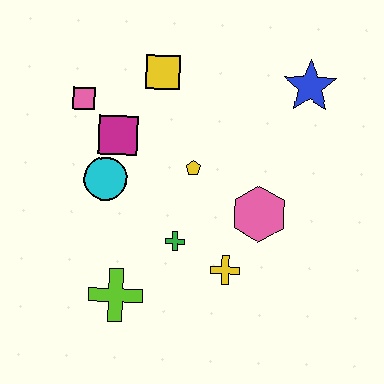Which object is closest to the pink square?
The magenta square is closest to the pink square.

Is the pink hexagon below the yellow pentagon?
Yes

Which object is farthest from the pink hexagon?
The pink square is farthest from the pink hexagon.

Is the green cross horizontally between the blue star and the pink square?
Yes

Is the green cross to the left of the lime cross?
No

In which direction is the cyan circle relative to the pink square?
The cyan circle is below the pink square.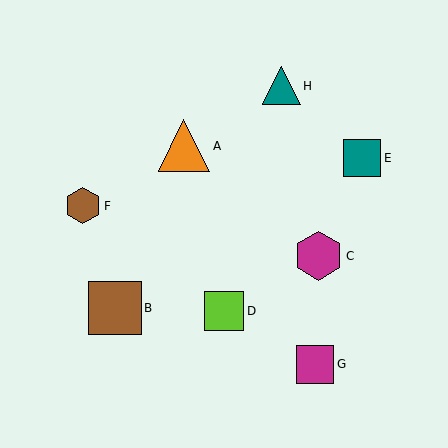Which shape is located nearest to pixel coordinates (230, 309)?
The lime square (labeled D) at (224, 311) is nearest to that location.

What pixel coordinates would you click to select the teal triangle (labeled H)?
Click at (281, 86) to select the teal triangle H.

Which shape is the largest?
The brown square (labeled B) is the largest.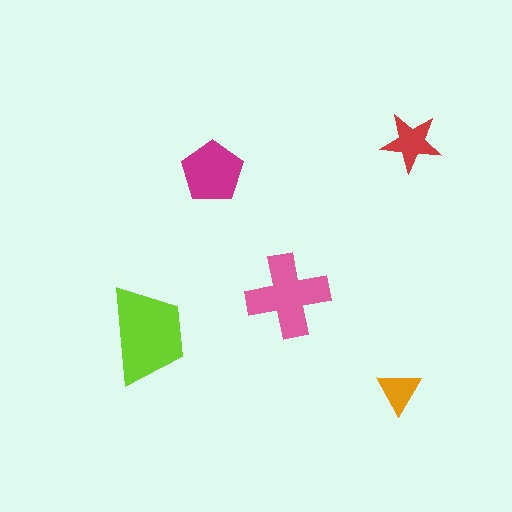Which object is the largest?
The lime trapezoid.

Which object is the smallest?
The orange triangle.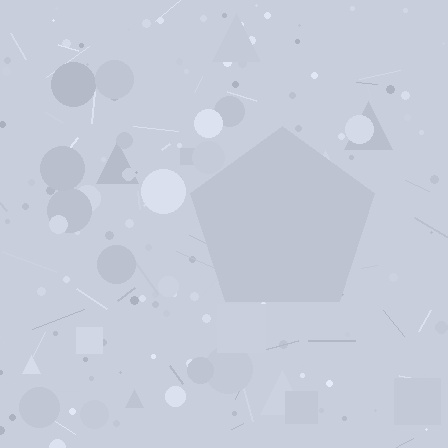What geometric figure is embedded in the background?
A pentagon is embedded in the background.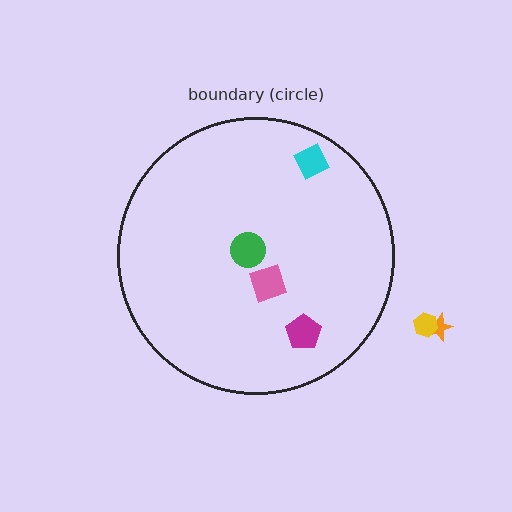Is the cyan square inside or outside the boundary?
Inside.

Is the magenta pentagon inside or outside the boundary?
Inside.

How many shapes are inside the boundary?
4 inside, 2 outside.